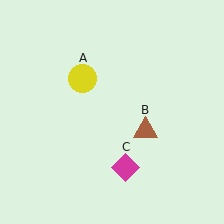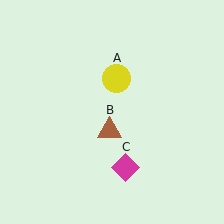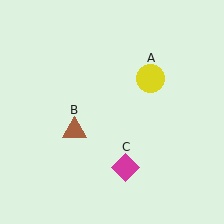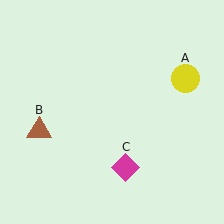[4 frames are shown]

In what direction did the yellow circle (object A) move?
The yellow circle (object A) moved right.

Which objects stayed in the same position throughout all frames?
Magenta diamond (object C) remained stationary.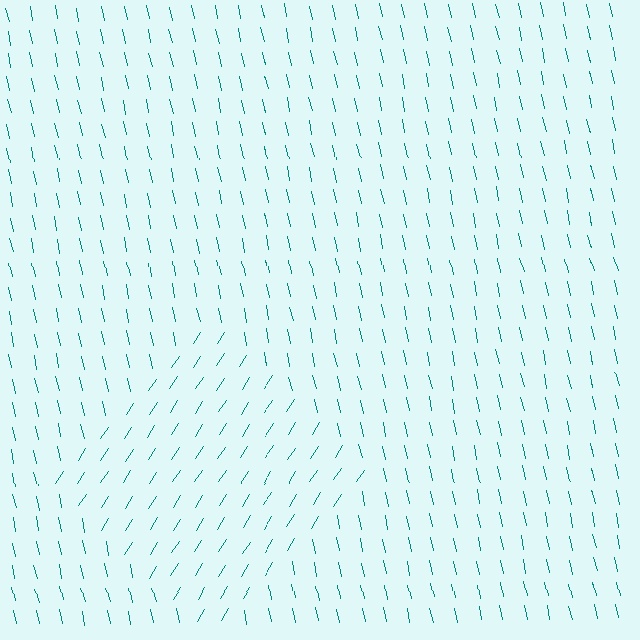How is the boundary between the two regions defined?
The boundary is defined purely by a change in line orientation (approximately 45 degrees difference). All lines are the same color and thickness.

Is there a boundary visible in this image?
Yes, there is a texture boundary formed by a change in line orientation.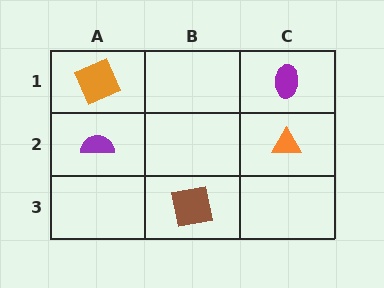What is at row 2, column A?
A purple semicircle.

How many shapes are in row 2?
2 shapes.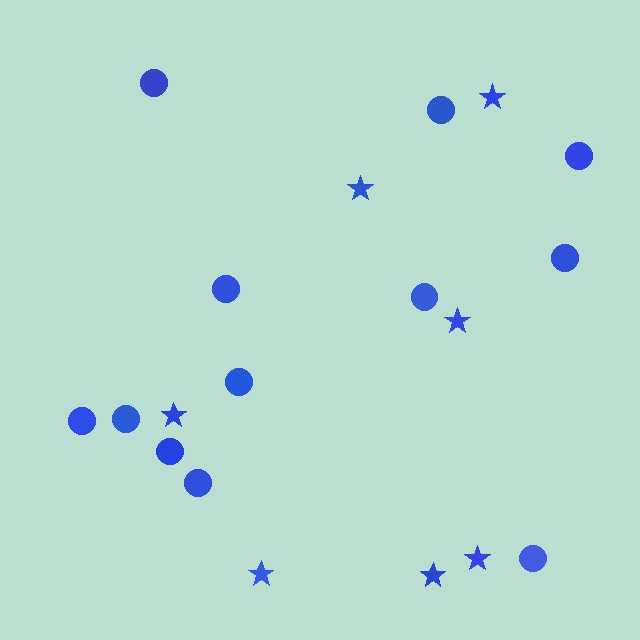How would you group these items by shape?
There are 2 groups: one group of stars (7) and one group of circles (12).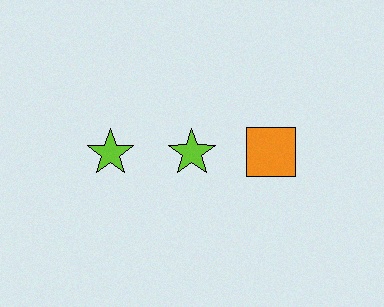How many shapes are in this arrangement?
There are 3 shapes arranged in a grid pattern.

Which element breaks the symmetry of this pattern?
The orange square in the top row, center column breaks the symmetry. All other shapes are lime stars.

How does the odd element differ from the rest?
It differs in both color (orange instead of lime) and shape (square instead of star).